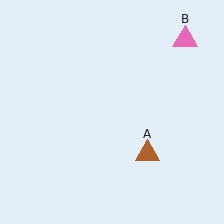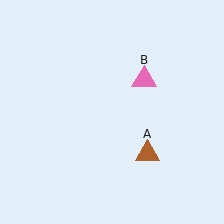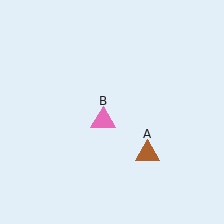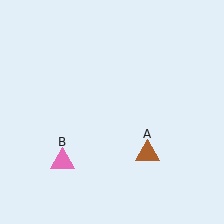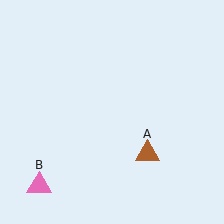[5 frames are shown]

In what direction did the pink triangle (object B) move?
The pink triangle (object B) moved down and to the left.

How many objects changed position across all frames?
1 object changed position: pink triangle (object B).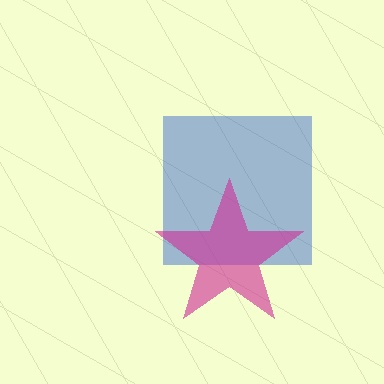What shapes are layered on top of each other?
The layered shapes are: a blue square, a magenta star.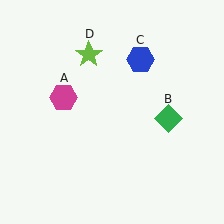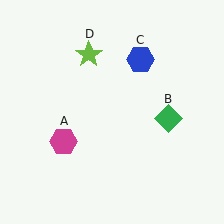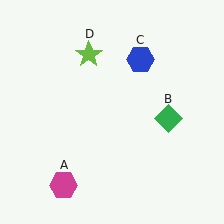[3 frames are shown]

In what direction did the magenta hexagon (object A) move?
The magenta hexagon (object A) moved down.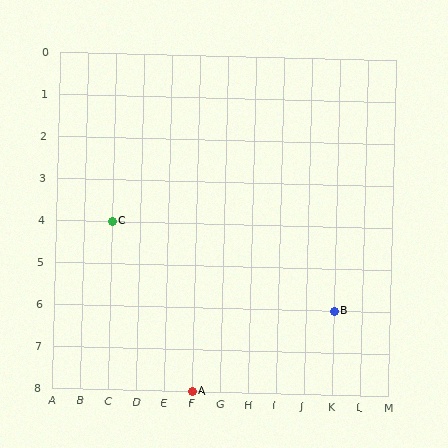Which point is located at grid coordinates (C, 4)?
Point C is at (C, 4).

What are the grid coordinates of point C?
Point C is at grid coordinates (C, 4).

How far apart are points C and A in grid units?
Points C and A are 3 columns and 4 rows apart (about 5.0 grid units diagonally).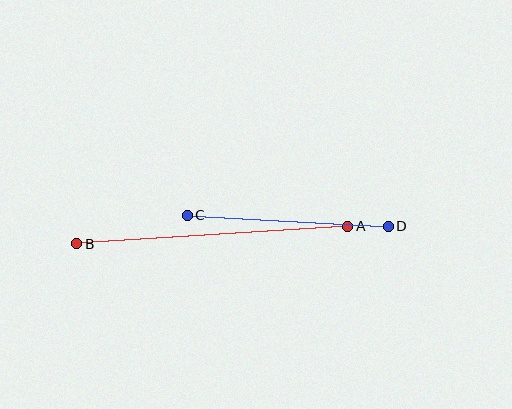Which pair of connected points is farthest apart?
Points A and B are farthest apart.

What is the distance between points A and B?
The distance is approximately 272 pixels.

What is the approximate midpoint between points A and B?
The midpoint is at approximately (212, 235) pixels.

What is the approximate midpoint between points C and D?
The midpoint is at approximately (288, 221) pixels.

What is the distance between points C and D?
The distance is approximately 201 pixels.